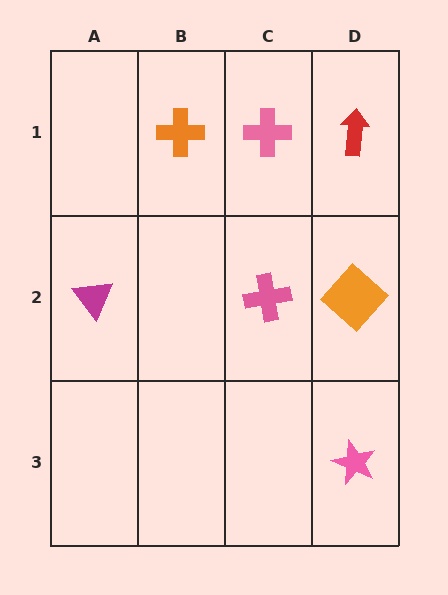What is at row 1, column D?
A red arrow.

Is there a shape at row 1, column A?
No, that cell is empty.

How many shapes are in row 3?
1 shape.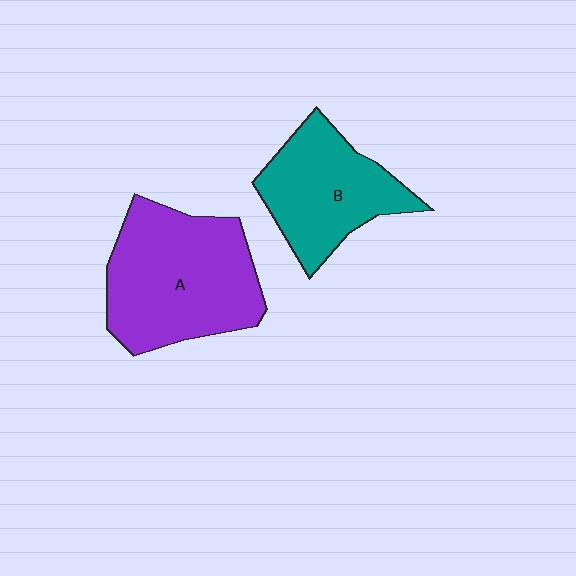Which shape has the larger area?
Shape A (purple).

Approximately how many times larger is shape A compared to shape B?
Approximately 1.4 times.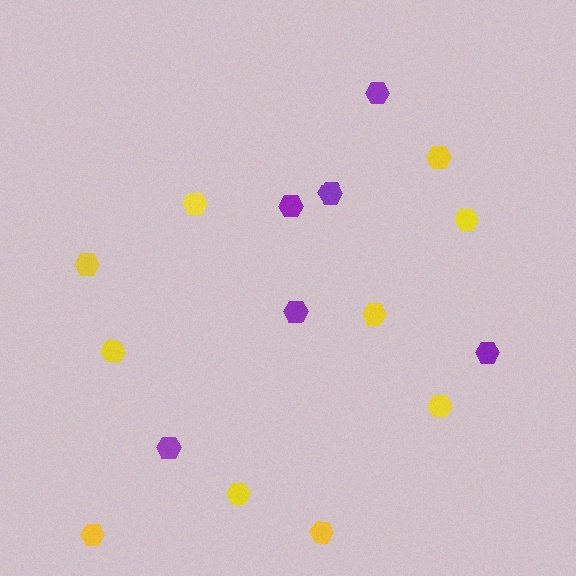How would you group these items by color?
There are 2 groups: one group of purple hexagons (6) and one group of yellow hexagons (10).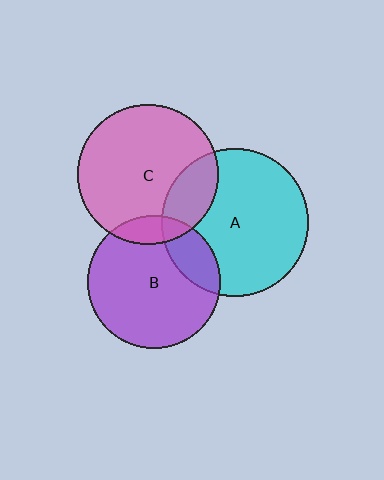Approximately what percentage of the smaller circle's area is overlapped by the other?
Approximately 10%.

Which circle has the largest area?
Circle A (cyan).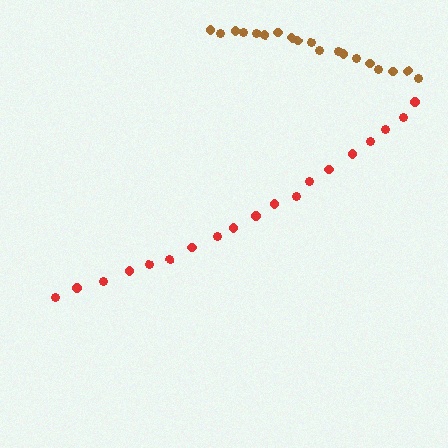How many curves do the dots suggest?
There are 2 distinct paths.